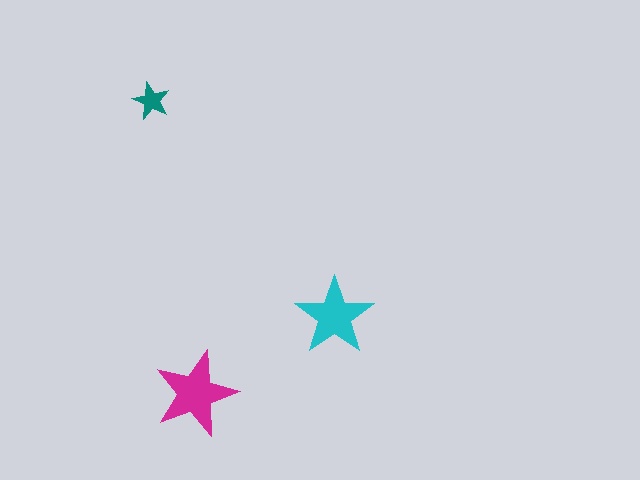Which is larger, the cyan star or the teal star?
The cyan one.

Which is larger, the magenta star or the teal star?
The magenta one.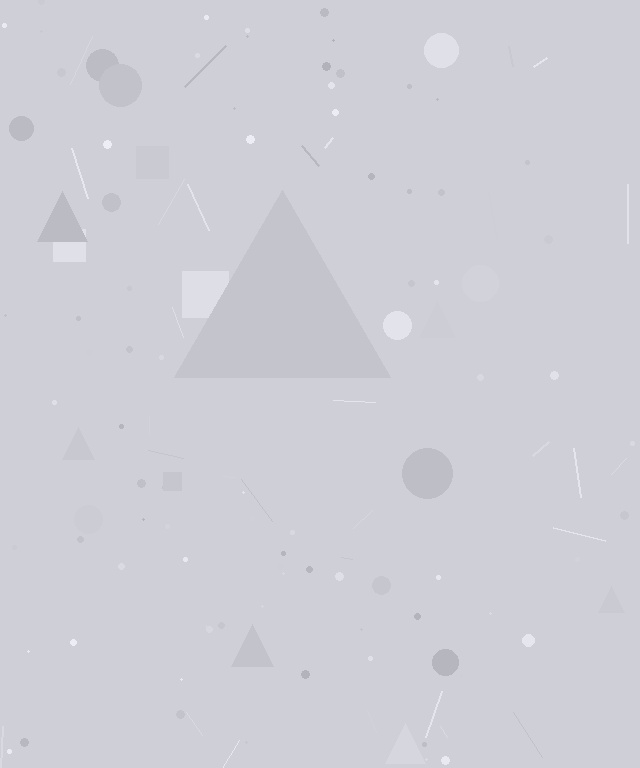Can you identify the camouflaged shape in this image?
The camouflaged shape is a triangle.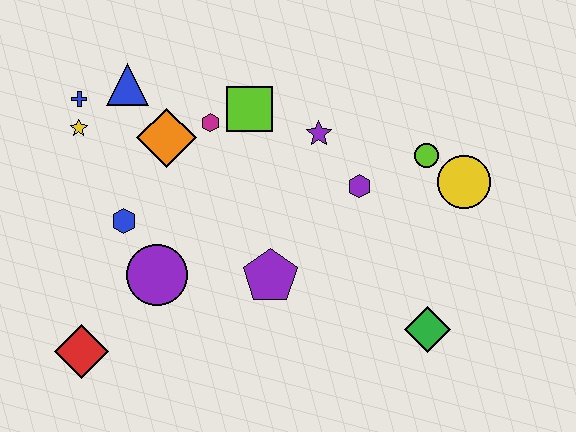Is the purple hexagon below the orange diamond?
Yes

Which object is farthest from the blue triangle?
The green diamond is farthest from the blue triangle.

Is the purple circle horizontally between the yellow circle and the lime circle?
No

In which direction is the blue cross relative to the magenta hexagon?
The blue cross is to the left of the magenta hexagon.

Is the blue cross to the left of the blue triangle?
Yes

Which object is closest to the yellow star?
The blue cross is closest to the yellow star.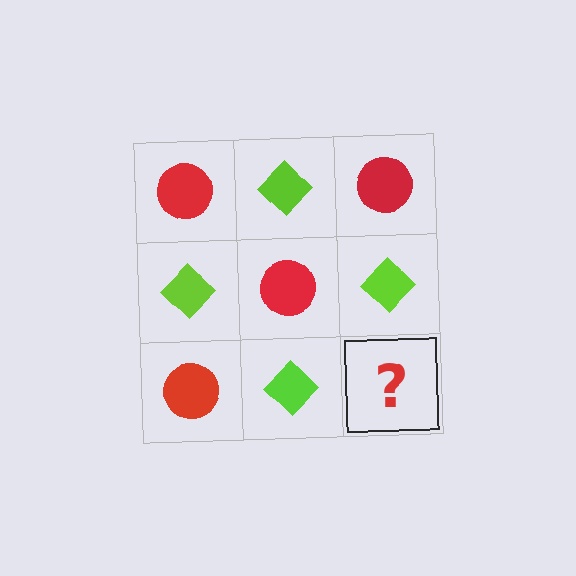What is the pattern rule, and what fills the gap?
The rule is that it alternates red circle and lime diamond in a checkerboard pattern. The gap should be filled with a red circle.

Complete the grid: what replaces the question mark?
The question mark should be replaced with a red circle.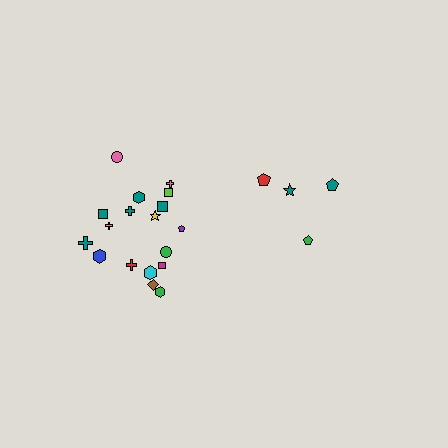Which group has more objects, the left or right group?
The left group.